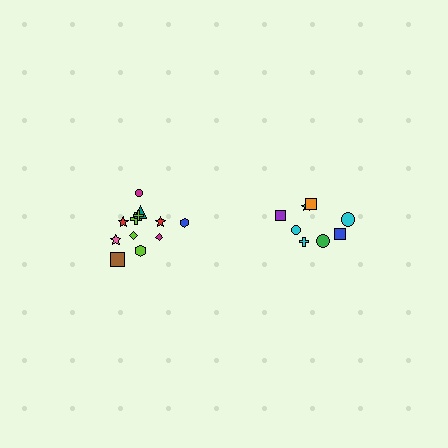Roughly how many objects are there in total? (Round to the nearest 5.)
Roughly 20 objects in total.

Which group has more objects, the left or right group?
The left group.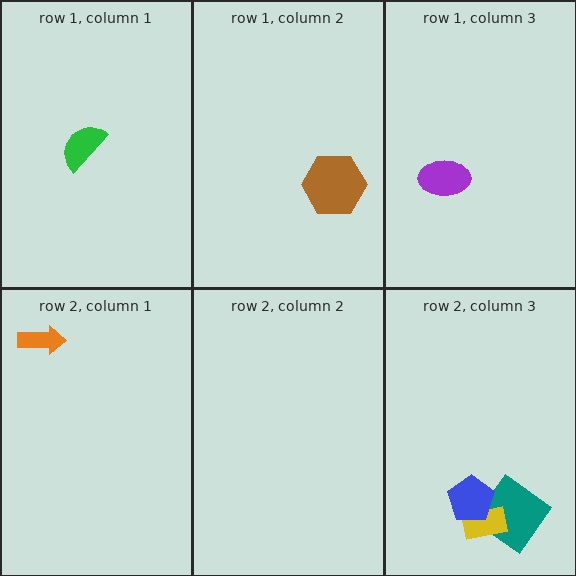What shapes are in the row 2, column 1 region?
The orange arrow.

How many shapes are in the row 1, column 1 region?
1.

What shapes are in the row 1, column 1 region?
The green semicircle.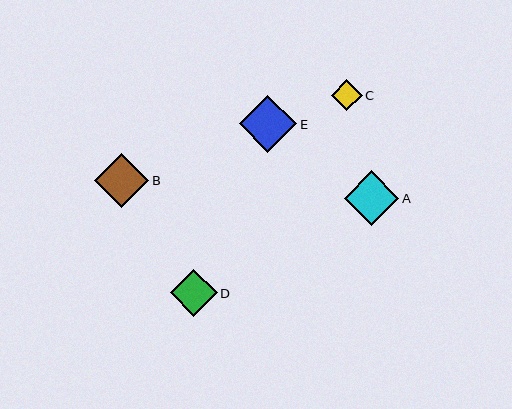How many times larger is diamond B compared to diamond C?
Diamond B is approximately 1.8 times the size of diamond C.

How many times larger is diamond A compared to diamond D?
Diamond A is approximately 1.2 times the size of diamond D.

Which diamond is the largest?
Diamond E is the largest with a size of approximately 57 pixels.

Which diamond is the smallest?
Diamond C is the smallest with a size of approximately 31 pixels.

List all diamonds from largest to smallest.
From largest to smallest: E, A, B, D, C.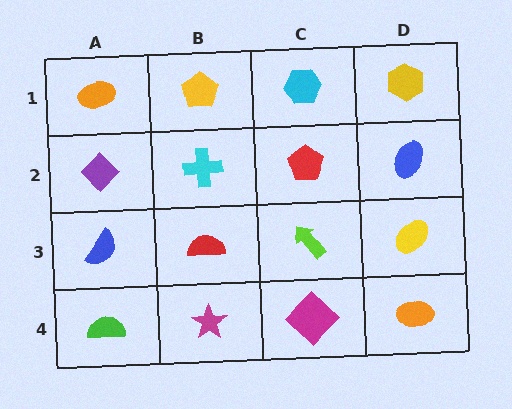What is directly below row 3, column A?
A green semicircle.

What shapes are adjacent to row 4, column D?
A yellow ellipse (row 3, column D), a magenta diamond (row 4, column C).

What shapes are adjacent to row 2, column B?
A yellow pentagon (row 1, column B), a red semicircle (row 3, column B), a purple diamond (row 2, column A), a red pentagon (row 2, column C).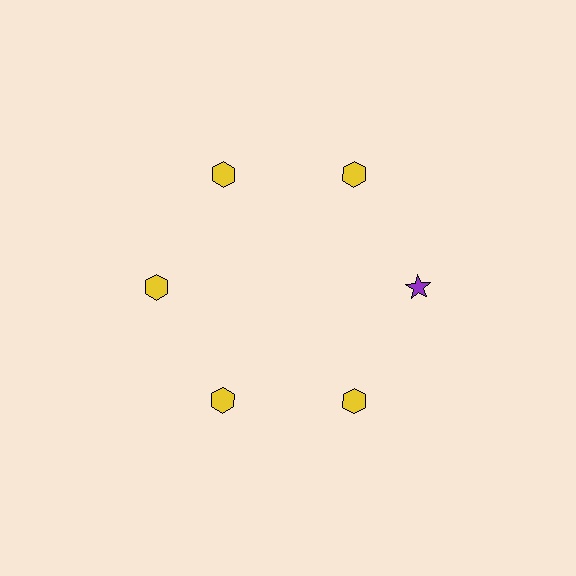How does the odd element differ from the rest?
It differs in both color (purple instead of yellow) and shape (star instead of hexagon).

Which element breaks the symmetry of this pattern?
The purple star at roughly the 3 o'clock position breaks the symmetry. All other shapes are yellow hexagons.